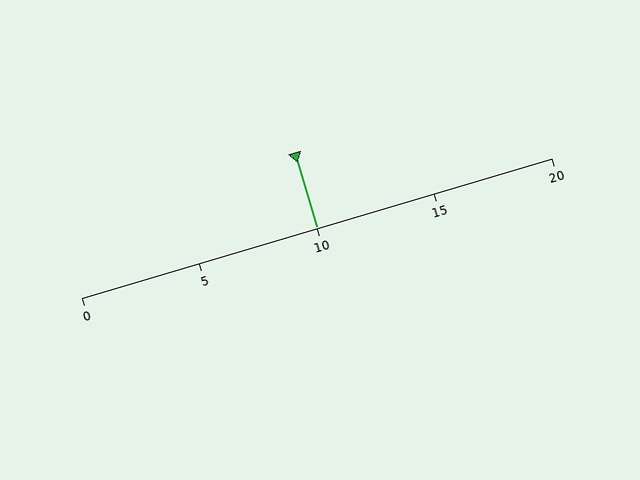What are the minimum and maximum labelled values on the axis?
The axis runs from 0 to 20.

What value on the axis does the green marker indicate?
The marker indicates approximately 10.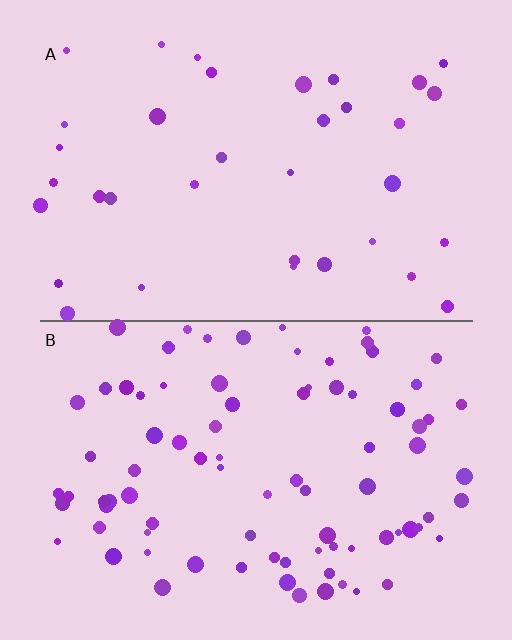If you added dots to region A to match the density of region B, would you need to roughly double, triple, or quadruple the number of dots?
Approximately double.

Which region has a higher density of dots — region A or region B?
B (the bottom).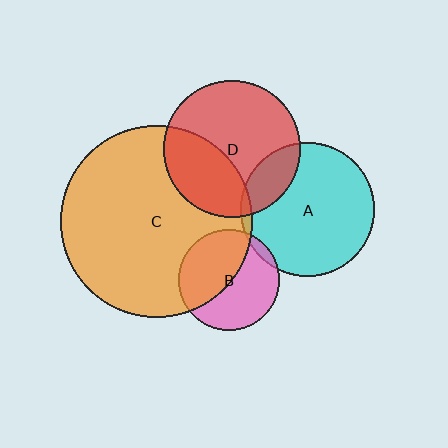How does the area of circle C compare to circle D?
Approximately 2.0 times.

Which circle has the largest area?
Circle C (orange).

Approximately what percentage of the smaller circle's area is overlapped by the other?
Approximately 20%.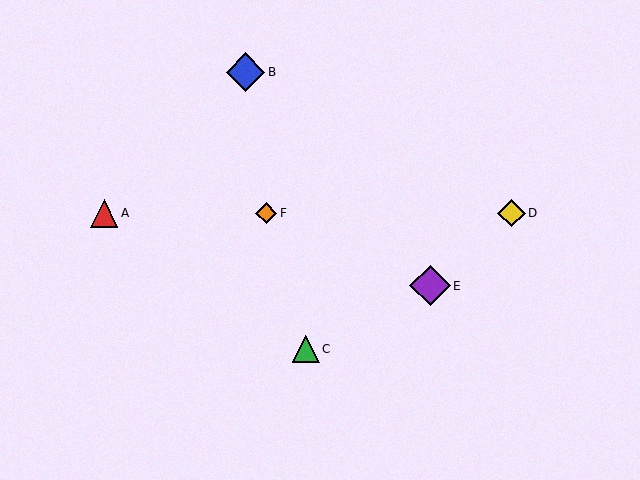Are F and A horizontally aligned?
Yes, both are at y≈213.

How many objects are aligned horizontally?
3 objects (A, D, F) are aligned horizontally.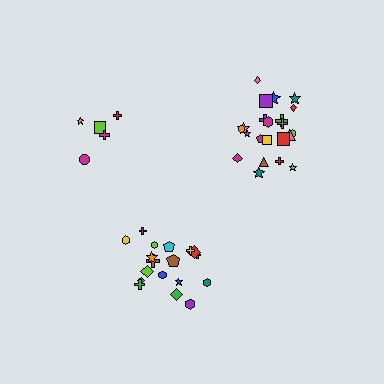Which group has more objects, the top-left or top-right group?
The top-right group.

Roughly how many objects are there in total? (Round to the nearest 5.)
Roughly 45 objects in total.